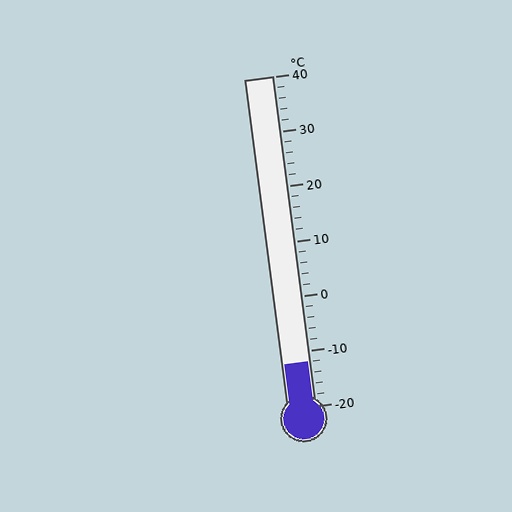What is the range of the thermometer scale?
The thermometer scale ranges from -20°C to 40°C.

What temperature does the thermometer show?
The thermometer shows approximately -12°C.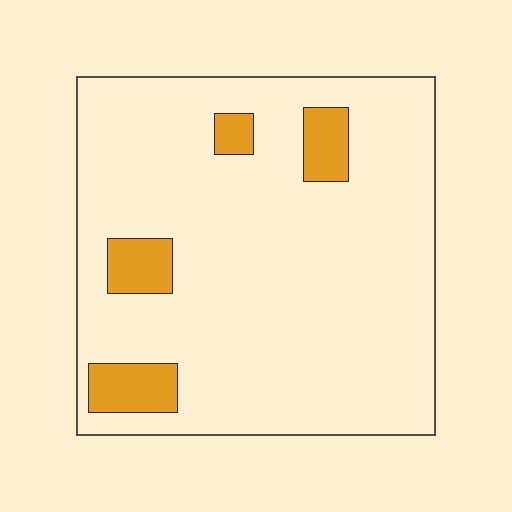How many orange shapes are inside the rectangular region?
4.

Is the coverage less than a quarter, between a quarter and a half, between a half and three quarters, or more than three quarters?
Less than a quarter.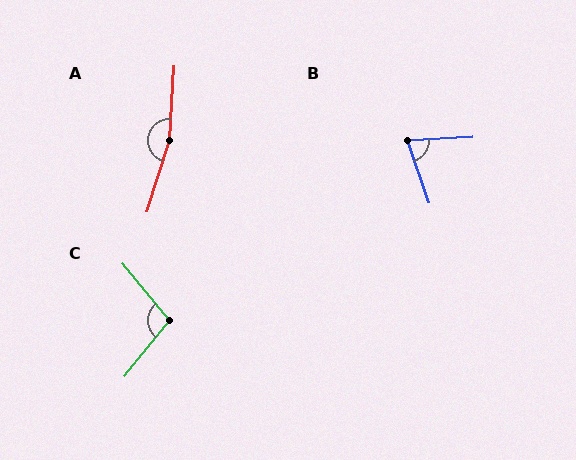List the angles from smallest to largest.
B (74°), C (101°), A (165°).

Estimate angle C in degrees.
Approximately 101 degrees.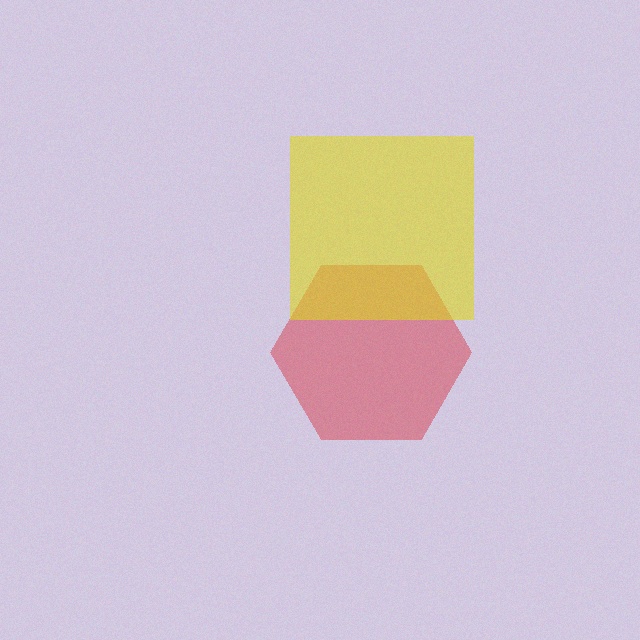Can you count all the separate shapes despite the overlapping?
Yes, there are 2 separate shapes.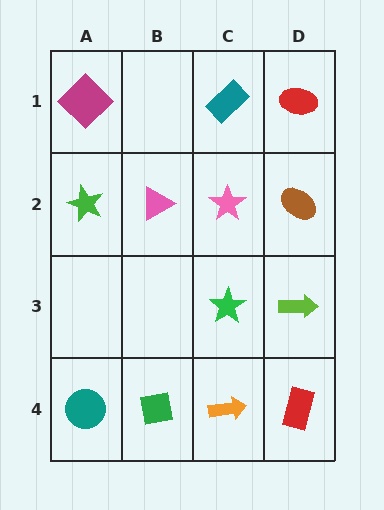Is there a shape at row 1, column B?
No, that cell is empty.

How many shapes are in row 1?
3 shapes.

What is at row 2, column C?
A pink star.